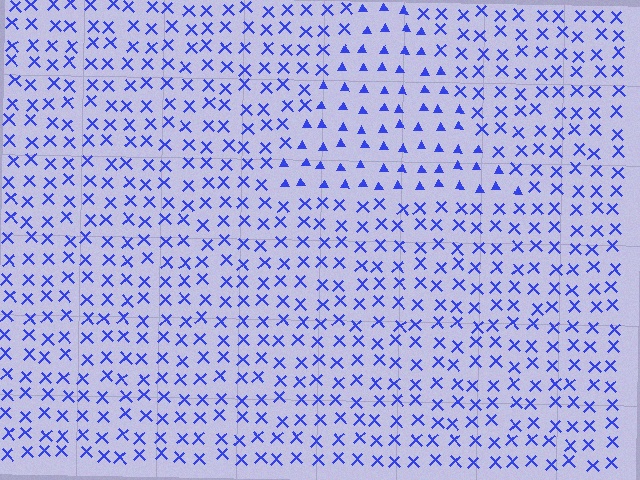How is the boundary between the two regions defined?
The boundary is defined by a change in element shape: triangles inside vs. X marks outside. All elements share the same color and spacing.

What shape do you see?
I see a triangle.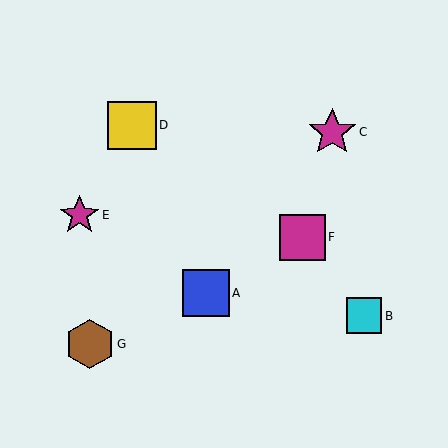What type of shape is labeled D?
Shape D is a yellow square.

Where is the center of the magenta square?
The center of the magenta square is at (302, 237).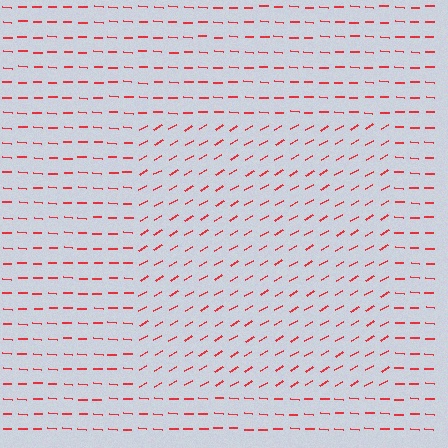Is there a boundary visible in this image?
Yes, there is a texture boundary formed by a change in line orientation.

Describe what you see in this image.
The image is filled with small red line segments. A rectangle region in the image has lines oriented differently from the surrounding lines, creating a visible texture boundary.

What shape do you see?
I see a rectangle.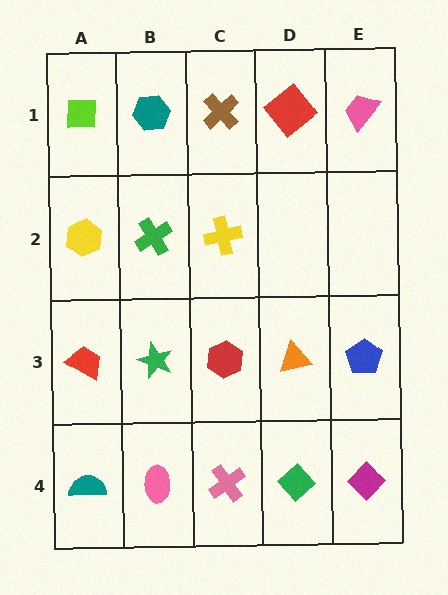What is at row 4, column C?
A pink cross.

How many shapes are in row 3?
5 shapes.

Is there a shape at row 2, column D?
No, that cell is empty.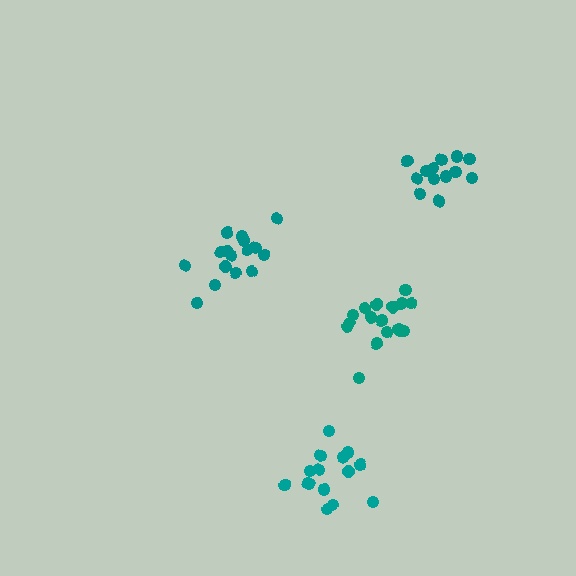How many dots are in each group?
Group 1: 16 dots, Group 2: 17 dots, Group 3: 15 dots, Group 4: 14 dots (62 total).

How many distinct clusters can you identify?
There are 4 distinct clusters.